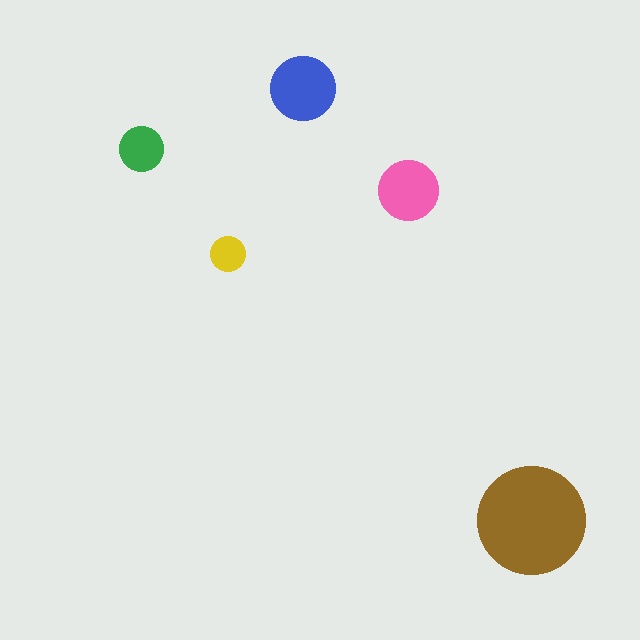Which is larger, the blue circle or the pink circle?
The blue one.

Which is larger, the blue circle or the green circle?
The blue one.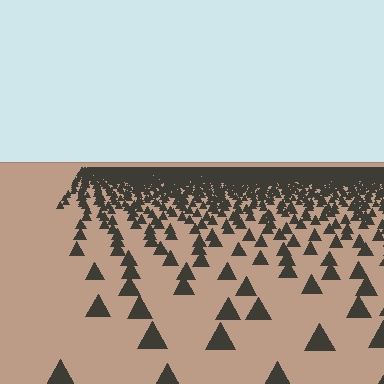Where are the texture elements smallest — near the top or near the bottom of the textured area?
Near the top.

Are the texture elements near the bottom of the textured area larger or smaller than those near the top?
Larger. Near the bottom, elements are closer to the viewer and appear at a bigger on-screen size.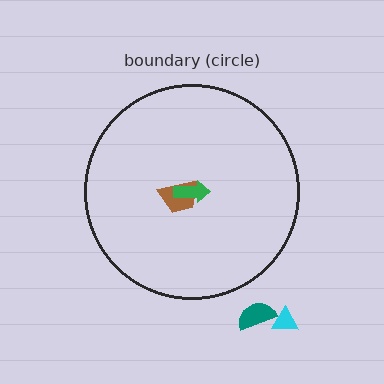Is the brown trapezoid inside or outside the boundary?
Inside.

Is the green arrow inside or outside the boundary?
Inside.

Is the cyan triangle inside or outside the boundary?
Outside.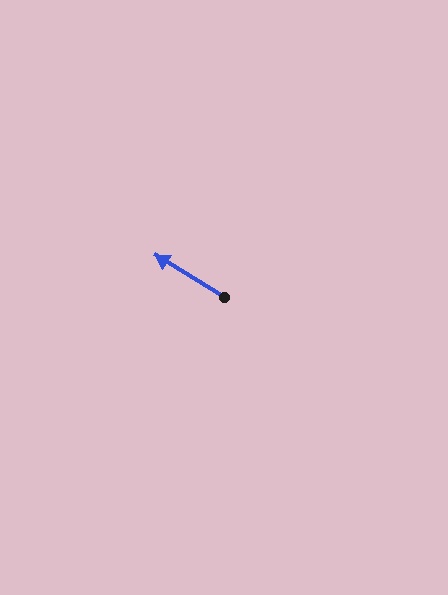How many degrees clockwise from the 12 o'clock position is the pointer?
Approximately 301 degrees.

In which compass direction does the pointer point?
Northwest.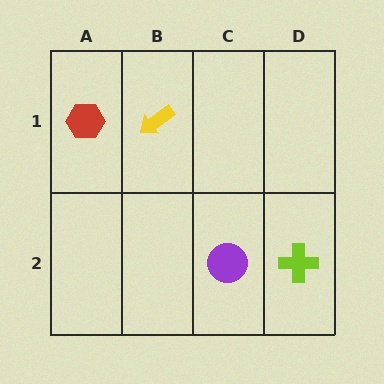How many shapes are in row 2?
2 shapes.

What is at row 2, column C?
A purple circle.